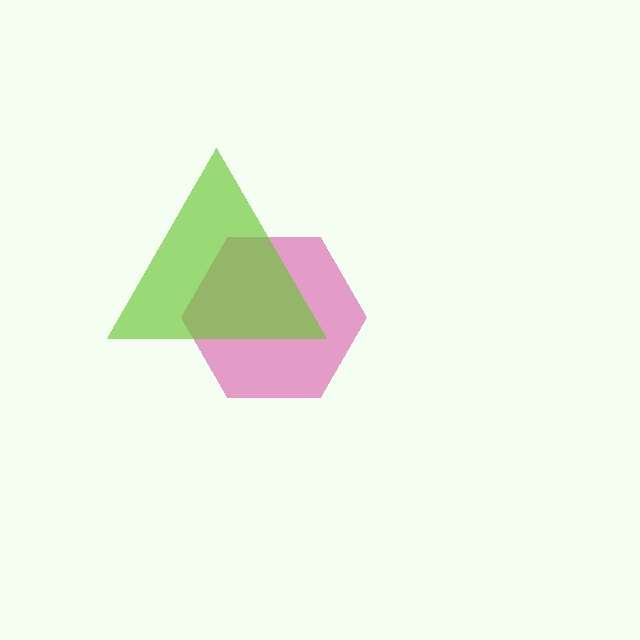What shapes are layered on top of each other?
The layered shapes are: a magenta hexagon, a lime triangle.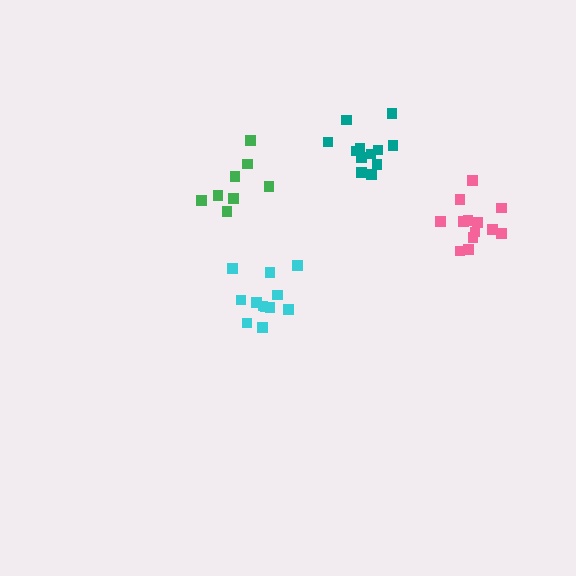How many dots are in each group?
Group 1: 12 dots, Group 2: 12 dots, Group 3: 13 dots, Group 4: 8 dots (45 total).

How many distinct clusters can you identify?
There are 4 distinct clusters.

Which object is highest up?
The teal cluster is topmost.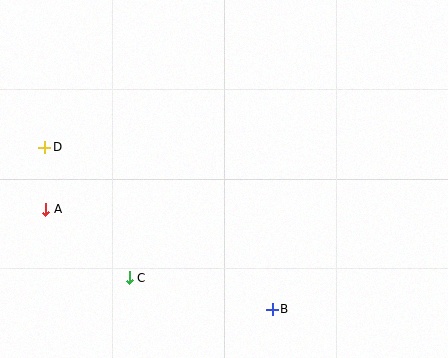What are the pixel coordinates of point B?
Point B is at (272, 309).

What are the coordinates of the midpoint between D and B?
The midpoint between D and B is at (158, 228).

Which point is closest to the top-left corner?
Point D is closest to the top-left corner.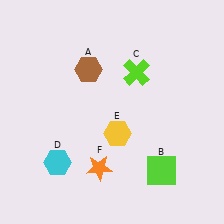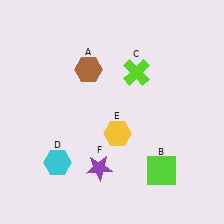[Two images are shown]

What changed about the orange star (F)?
In Image 1, F is orange. In Image 2, it changed to purple.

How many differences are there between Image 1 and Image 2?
There is 1 difference between the two images.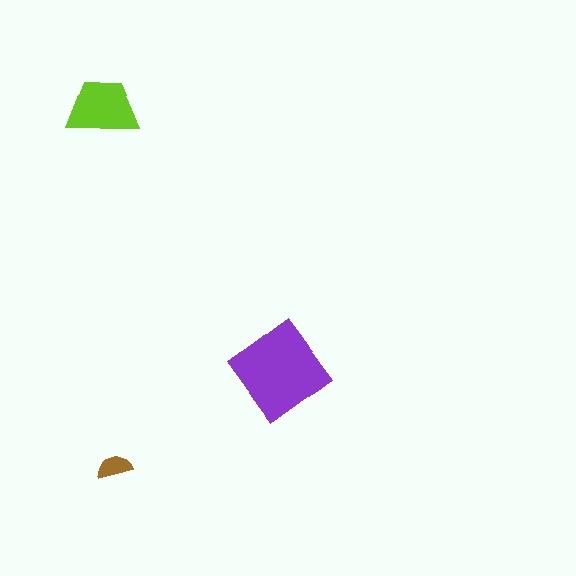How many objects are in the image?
There are 3 objects in the image.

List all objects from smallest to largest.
The brown semicircle, the lime trapezoid, the purple diamond.